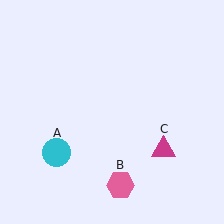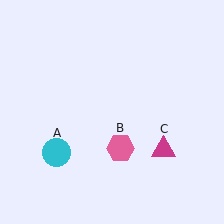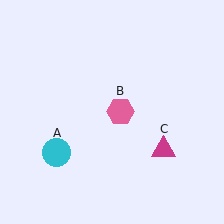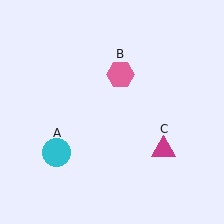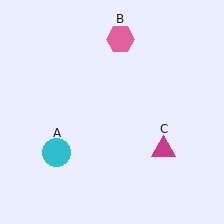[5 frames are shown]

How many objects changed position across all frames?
1 object changed position: pink hexagon (object B).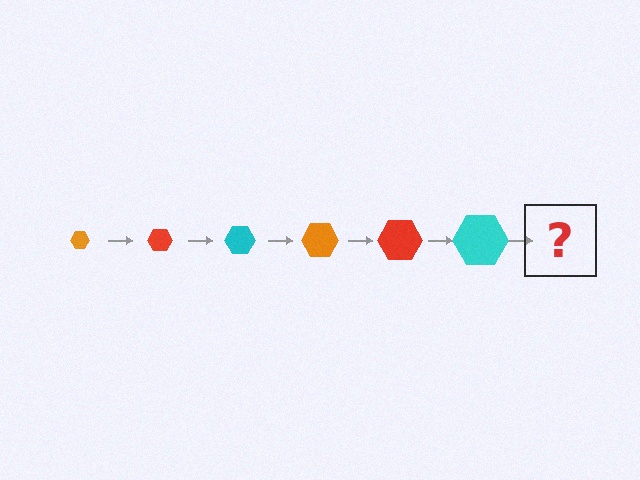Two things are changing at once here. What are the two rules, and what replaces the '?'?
The two rules are that the hexagon grows larger each step and the color cycles through orange, red, and cyan. The '?' should be an orange hexagon, larger than the previous one.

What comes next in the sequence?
The next element should be an orange hexagon, larger than the previous one.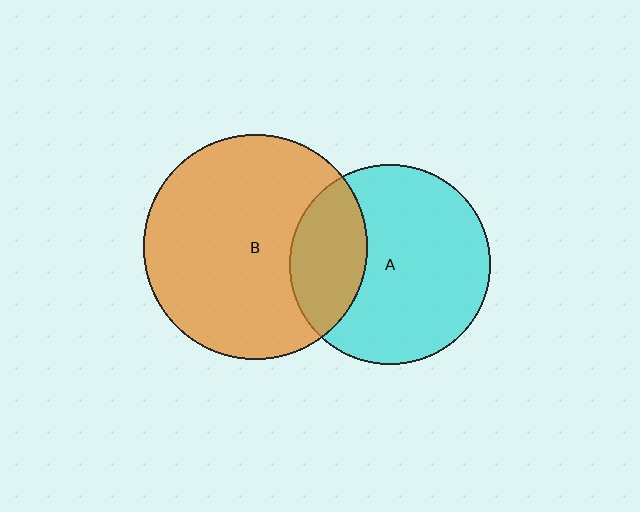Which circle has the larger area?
Circle B (orange).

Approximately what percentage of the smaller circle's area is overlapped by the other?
Approximately 25%.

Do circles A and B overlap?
Yes.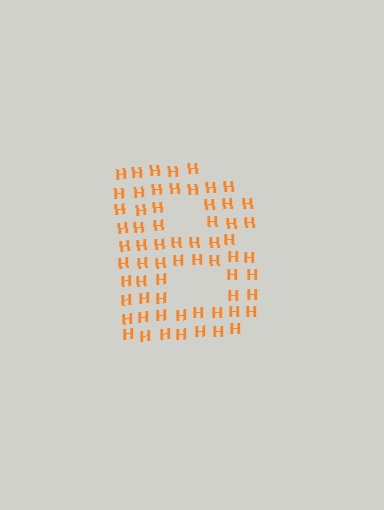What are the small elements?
The small elements are letter H's.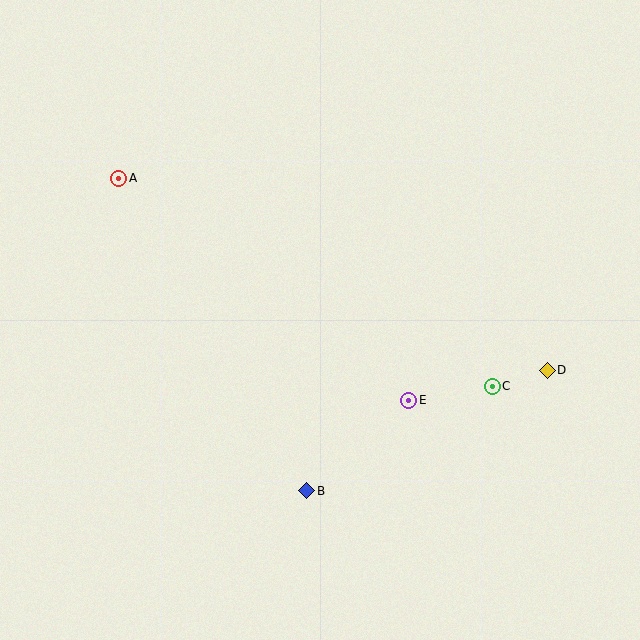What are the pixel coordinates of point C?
Point C is at (492, 386).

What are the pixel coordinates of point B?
Point B is at (307, 491).